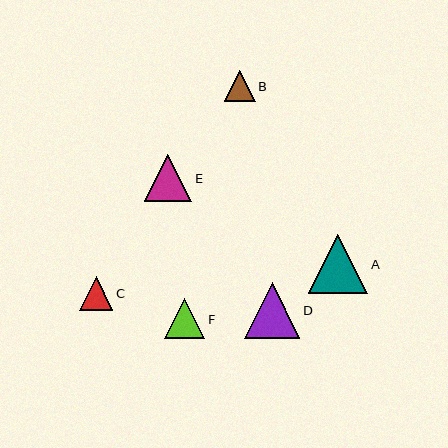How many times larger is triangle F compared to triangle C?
Triangle F is approximately 1.2 times the size of triangle C.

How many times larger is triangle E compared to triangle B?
Triangle E is approximately 1.5 times the size of triangle B.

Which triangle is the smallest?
Triangle B is the smallest with a size of approximately 31 pixels.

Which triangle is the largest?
Triangle A is the largest with a size of approximately 59 pixels.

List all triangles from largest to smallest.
From largest to smallest: A, D, E, F, C, B.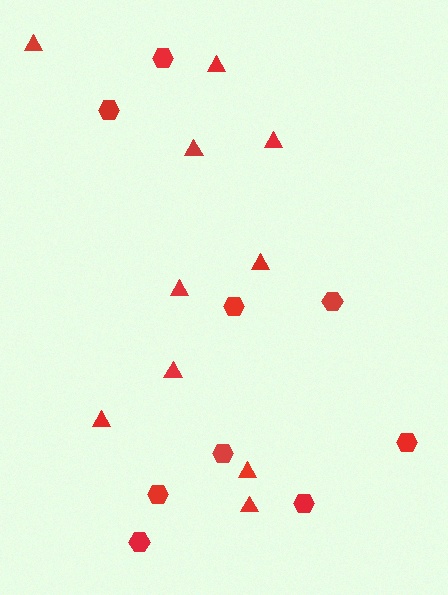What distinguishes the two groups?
There are 2 groups: one group of triangles (10) and one group of hexagons (9).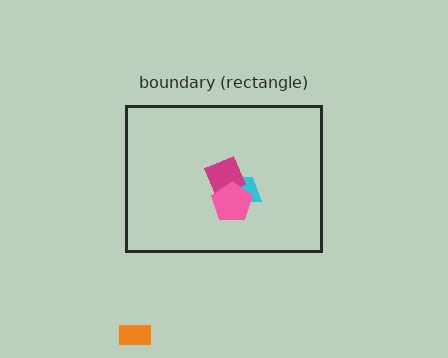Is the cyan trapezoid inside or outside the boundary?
Inside.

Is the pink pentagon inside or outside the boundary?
Inside.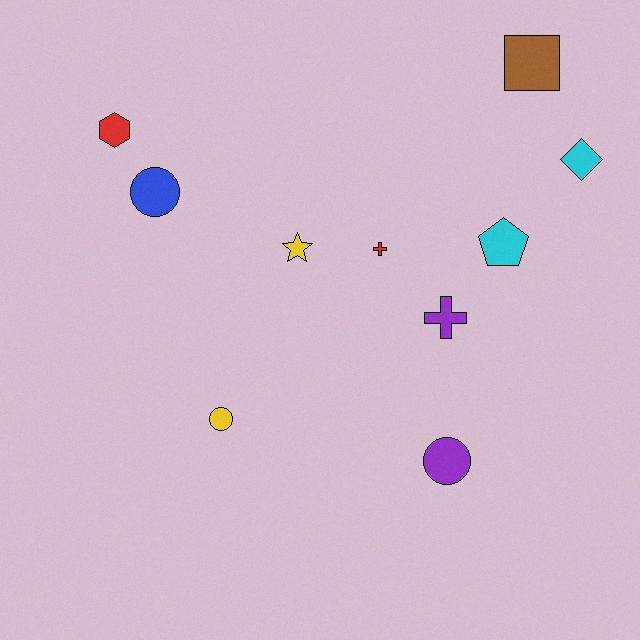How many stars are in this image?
There is 1 star.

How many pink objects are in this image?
There are no pink objects.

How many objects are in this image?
There are 10 objects.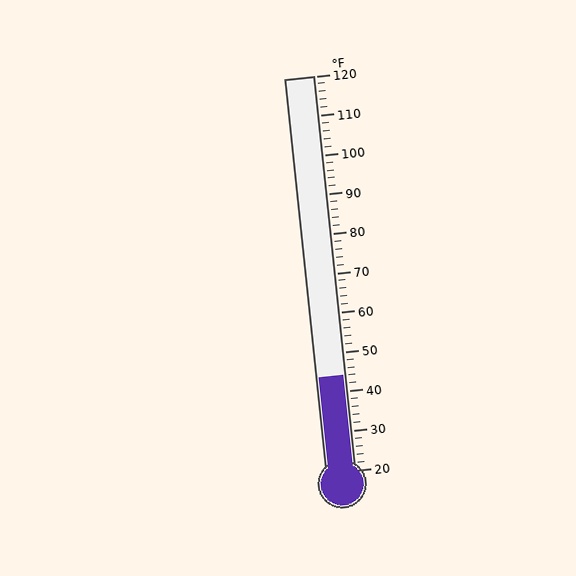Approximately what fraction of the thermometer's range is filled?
The thermometer is filled to approximately 25% of its range.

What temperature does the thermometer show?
The thermometer shows approximately 44°F.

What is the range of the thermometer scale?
The thermometer scale ranges from 20°F to 120°F.